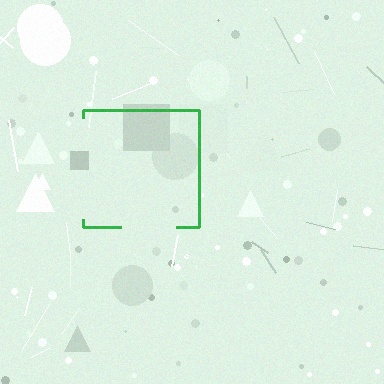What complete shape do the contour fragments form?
The contour fragments form a square.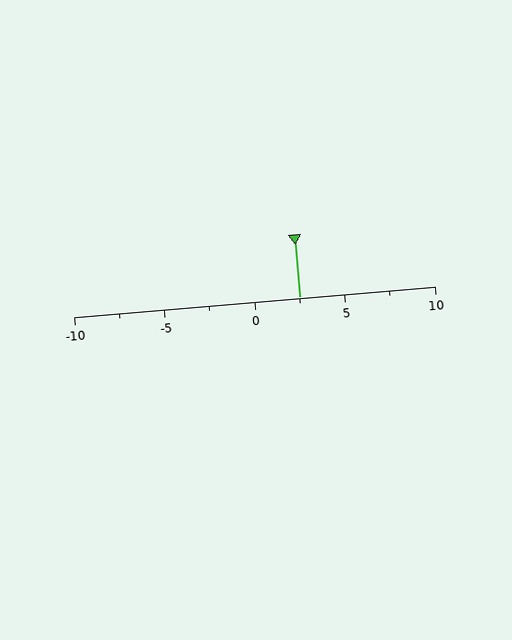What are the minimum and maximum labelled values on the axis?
The axis runs from -10 to 10.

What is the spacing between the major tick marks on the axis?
The major ticks are spaced 5 apart.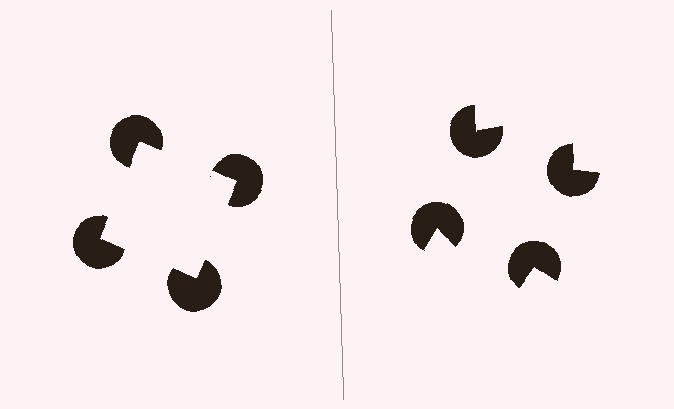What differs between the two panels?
The pac-man discs are positioned identically on both sides; only the wedge orientations differ. On the left they align to a square; on the right they are misaligned.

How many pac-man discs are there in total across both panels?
8 — 4 on each side.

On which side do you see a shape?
An illusory square appears on the left side. On the right side the wedge cuts are rotated, so no coherent shape forms.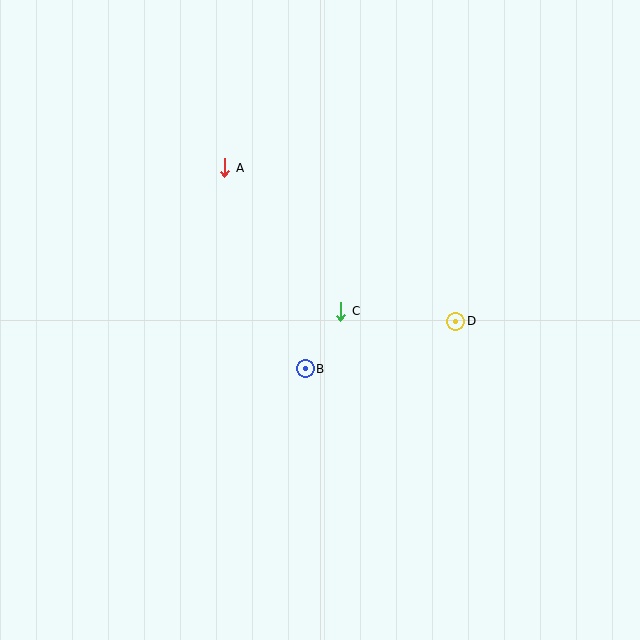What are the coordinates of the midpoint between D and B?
The midpoint between D and B is at (380, 345).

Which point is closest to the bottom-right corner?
Point D is closest to the bottom-right corner.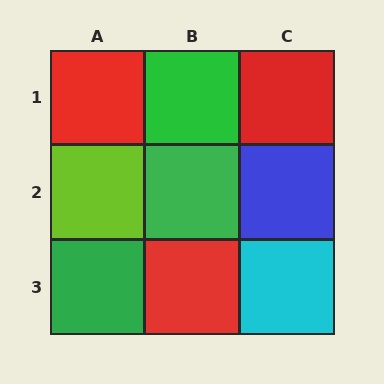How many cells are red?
3 cells are red.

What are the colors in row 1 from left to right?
Red, green, red.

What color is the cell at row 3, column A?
Green.